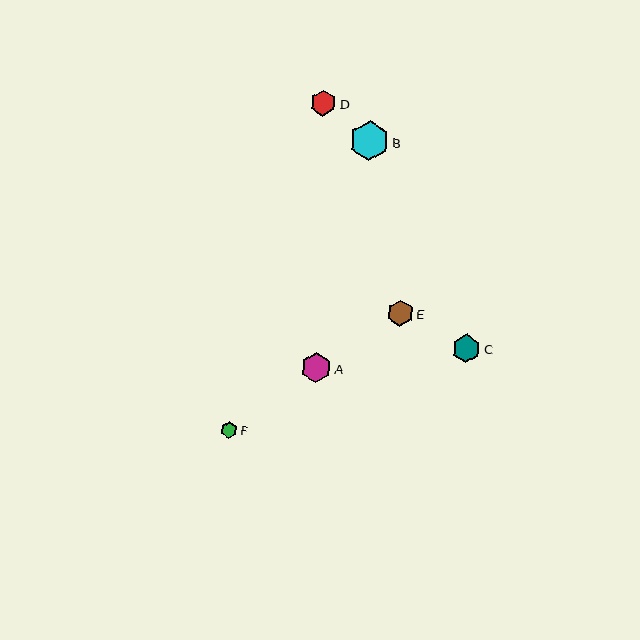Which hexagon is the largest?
Hexagon B is the largest with a size of approximately 39 pixels.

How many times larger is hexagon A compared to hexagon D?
Hexagon A is approximately 1.2 times the size of hexagon D.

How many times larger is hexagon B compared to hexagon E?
Hexagon B is approximately 1.5 times the size of hexagon E.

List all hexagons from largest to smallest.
From largest to smallest: B, A, C, E, D, F.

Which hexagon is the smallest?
Hexagon F is the smallest with a size of approximately 17 pixels.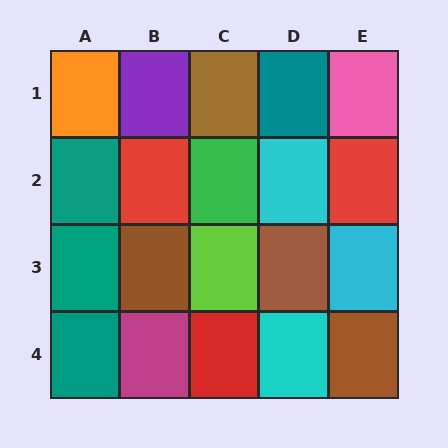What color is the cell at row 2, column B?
Red.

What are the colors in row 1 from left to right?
Orange, purple, brown, teal, pink.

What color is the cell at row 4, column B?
Magenta.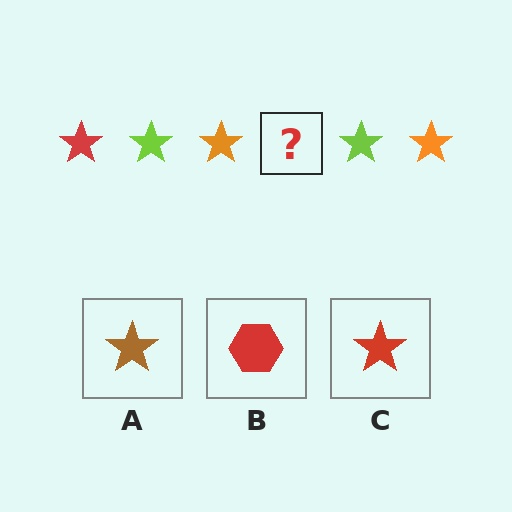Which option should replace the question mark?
Option C.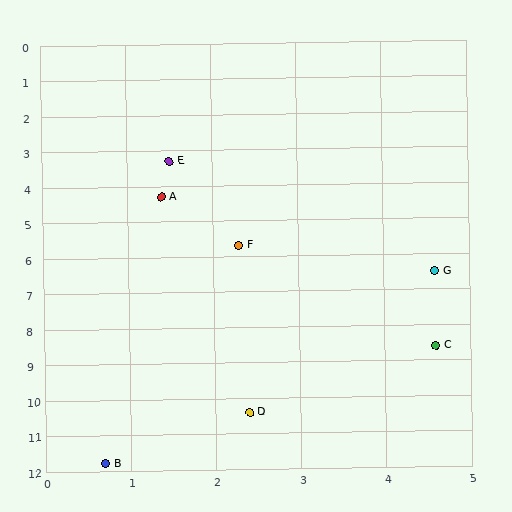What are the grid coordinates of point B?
Point B is at approximately (0.7, 11.8).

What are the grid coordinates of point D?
Point D is at approximately (2.4, 10.4).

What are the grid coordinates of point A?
Point A is at approximately (1.4, 4.3).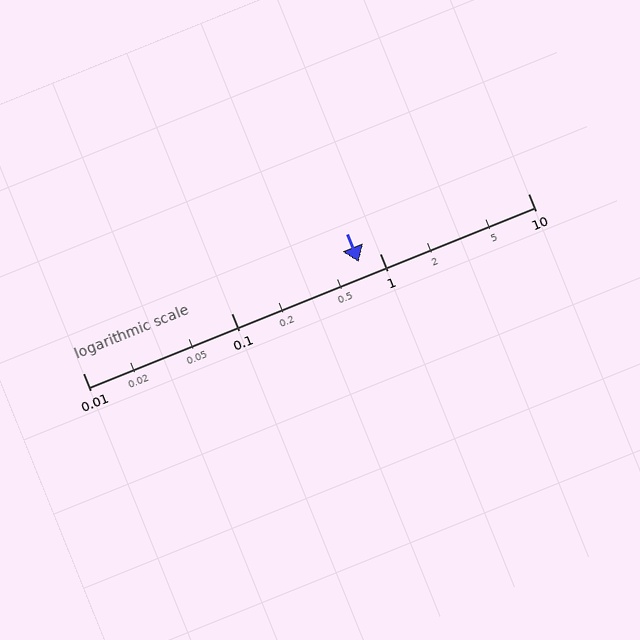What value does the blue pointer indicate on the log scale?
The pointer indicates approximately 0.72.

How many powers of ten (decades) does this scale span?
The scale spans 3 decades, from 0.01 to 10.